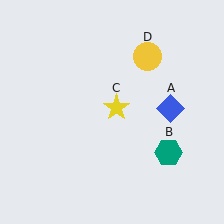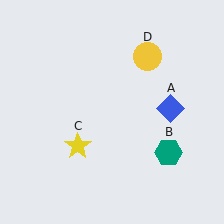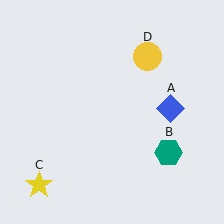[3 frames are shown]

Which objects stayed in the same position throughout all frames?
Blue diamond (object A) and teal hexagon (object B) and yellow circle (object D) remained stationary.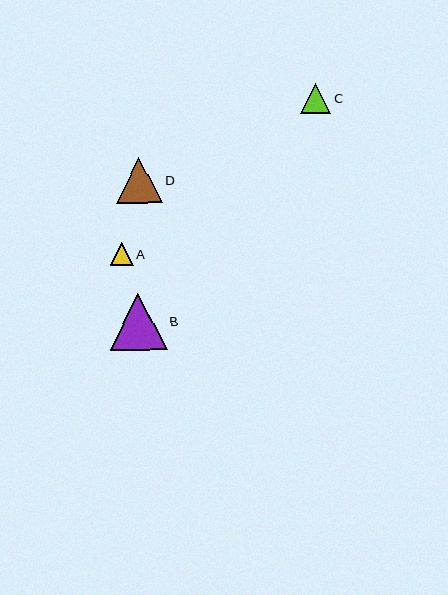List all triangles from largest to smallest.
From largest to smallest: B, D, C, A.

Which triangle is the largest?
Triangle B is the largest with a size of approximately 57 pixels.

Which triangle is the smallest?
Triangle A is the smallest with a size of approximately 23 pixels.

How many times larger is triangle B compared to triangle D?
Triangle B is approximately 1.2 times the size of triangle D.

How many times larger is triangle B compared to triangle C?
Triangle B is approximately 1.9 times the size of triangle C.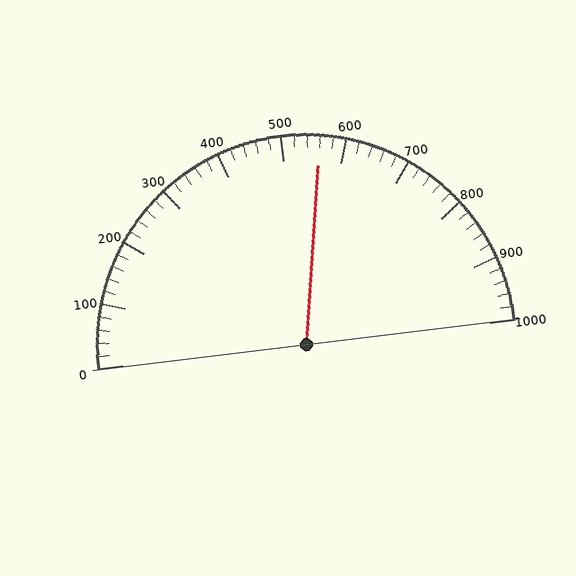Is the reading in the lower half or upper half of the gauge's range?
The reading is in the upper half of the range (0 to 1000).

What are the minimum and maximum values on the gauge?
The gauge ranges from 0 to 1000.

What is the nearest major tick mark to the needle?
The nearest major tick mark is 600.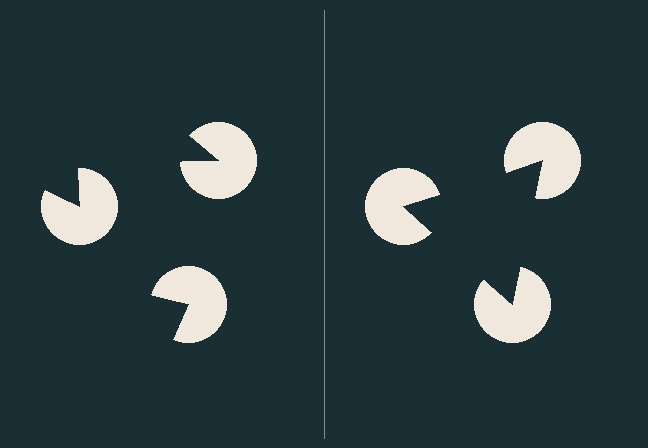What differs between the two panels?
The pac-man discs are positioned identically on both sides; only the wedge orientations differ. On the right they align to a triangle; on the left they are misaligned.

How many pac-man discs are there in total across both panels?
6 — 3 on each side.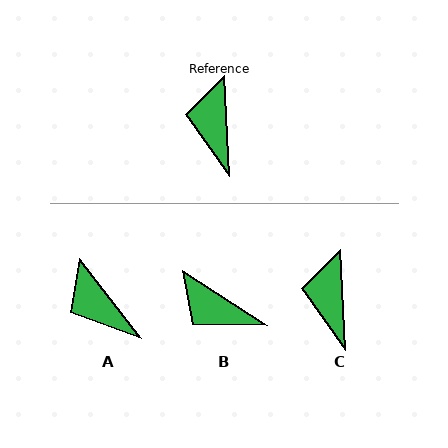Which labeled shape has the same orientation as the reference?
C.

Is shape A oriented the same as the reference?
No, it is off by about 35 degrees.